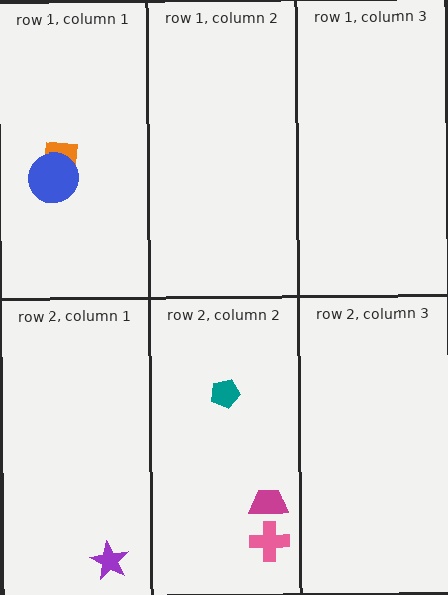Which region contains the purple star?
The row 2, column 1 region.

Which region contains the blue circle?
The row 1, column 1 region.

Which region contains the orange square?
The row 1, column 1 region.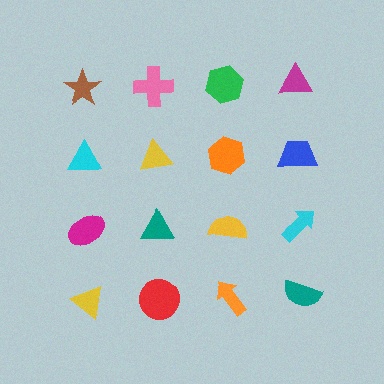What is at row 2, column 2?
A yellow triangle.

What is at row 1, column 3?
A green hexagon.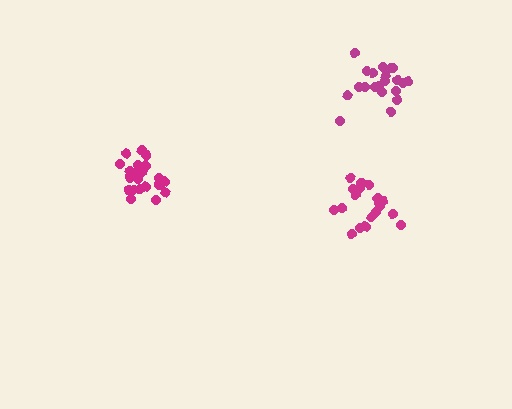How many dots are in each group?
Group 1: 21 dots, Group 2: 19 dots, Group 3: 21 dots (61 total).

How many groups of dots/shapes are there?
There are 3 groups.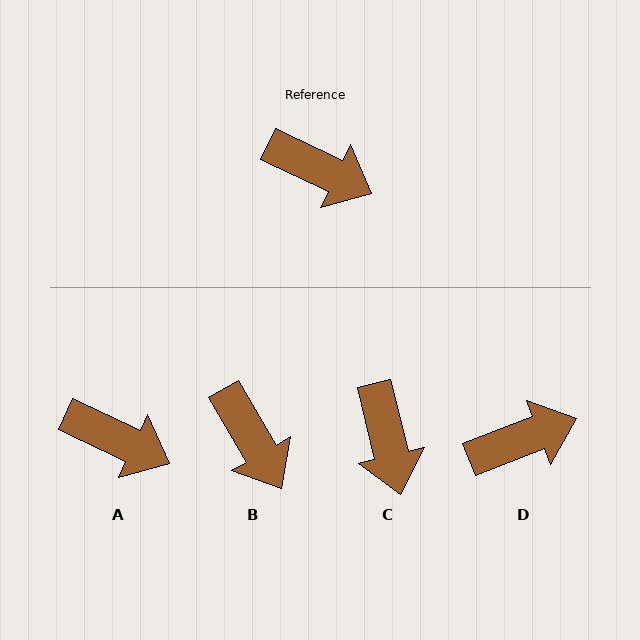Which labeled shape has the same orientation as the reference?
A.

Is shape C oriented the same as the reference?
No, it is off by about 51 degrees.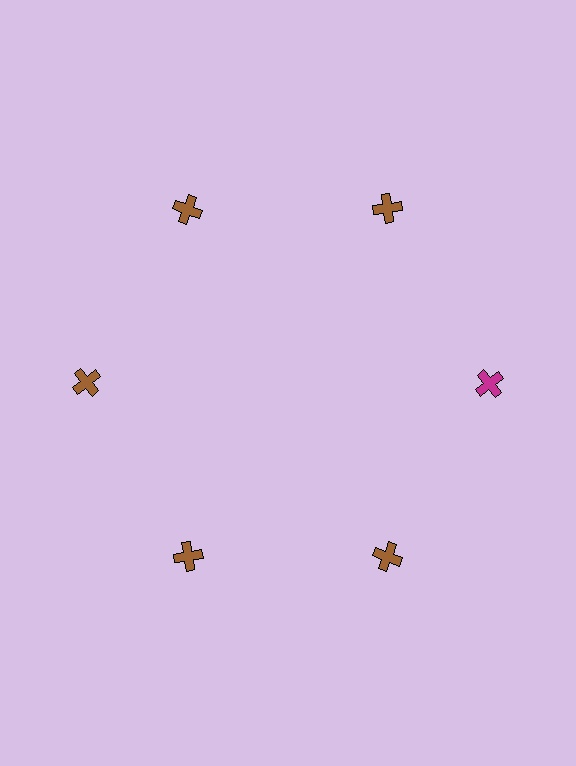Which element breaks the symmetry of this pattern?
The magenta cross at roughly the 3 o'clock position breaks the symmetry. All other shapes are brown crosses.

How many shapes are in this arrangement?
There are 6 shapes arranged in a ring pattern.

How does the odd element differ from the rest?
It has a different color: magenta instead of brown.